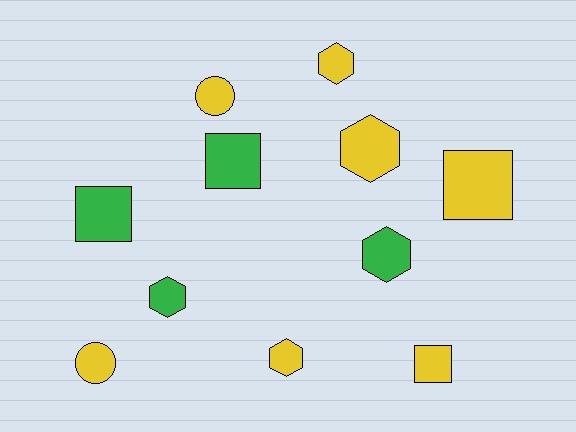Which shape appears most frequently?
Hexagon, with 5 objects.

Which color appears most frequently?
Yellow, with 7 objects.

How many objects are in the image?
There are 11 objects.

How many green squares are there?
There are 2 green squares.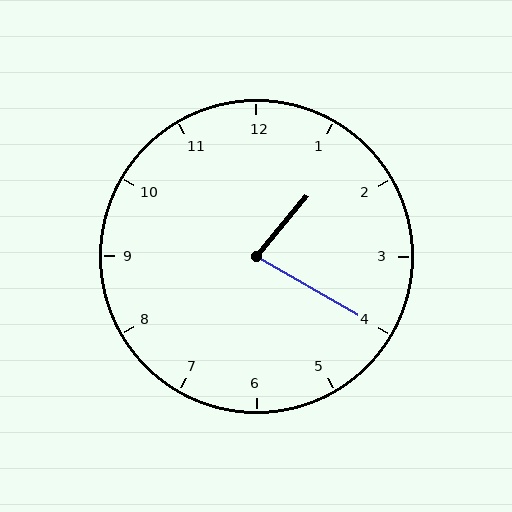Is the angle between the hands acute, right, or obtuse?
It is acute.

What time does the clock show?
1:20.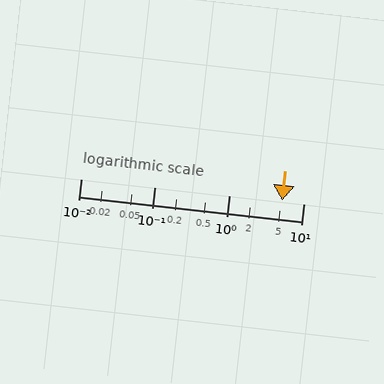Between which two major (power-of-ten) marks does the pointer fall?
The pointer is between 1 and 10.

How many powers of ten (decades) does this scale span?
The scale spans 3 decades, from 0.01 to 10.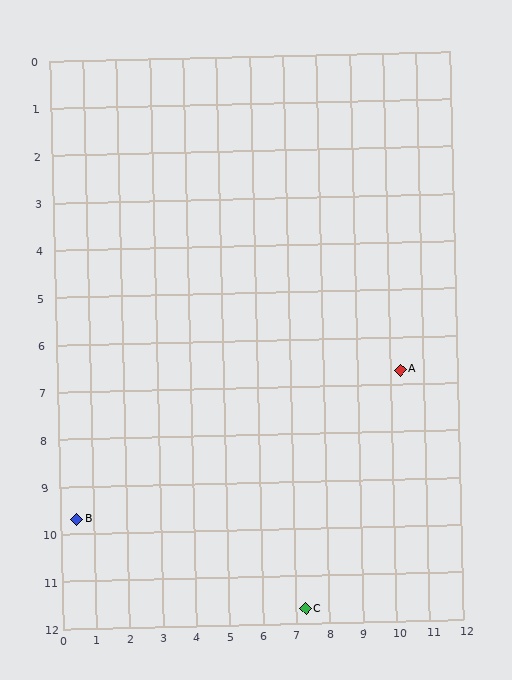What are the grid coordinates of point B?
Point B is at approximately (0.5, 9.7).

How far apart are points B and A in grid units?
Points B and A are about 10.2 grid units apart.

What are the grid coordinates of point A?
Point A is at approximately (10.3, 6.7).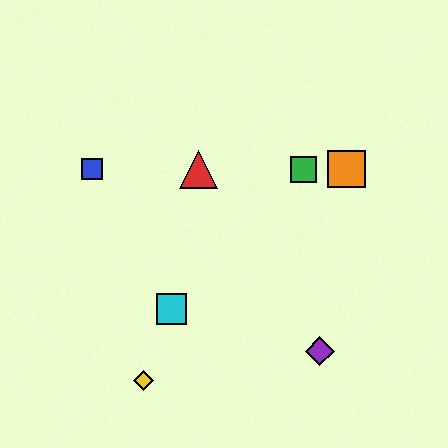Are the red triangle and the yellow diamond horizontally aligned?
No, the red triangle is at y≈169 and the yellow diamond is at y≈381.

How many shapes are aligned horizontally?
4 shapes (the red triangle, the blue square, the green square, the orange square) are aligned horizontally.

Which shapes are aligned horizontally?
The red triangle, the blue square, the green square, the orange square are aligned horizontally.